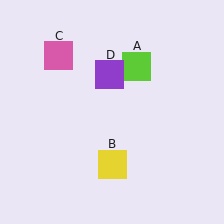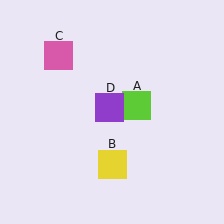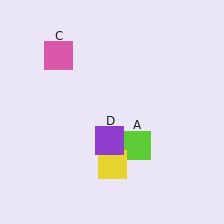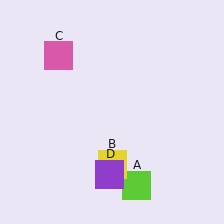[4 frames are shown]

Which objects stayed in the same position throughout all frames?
Yellow square (object B) and pink square (object C) remained stationary.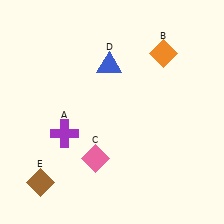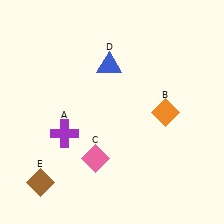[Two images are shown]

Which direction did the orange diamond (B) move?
The orange diamond (B) moved down.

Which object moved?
The orange diamond (B) moved down.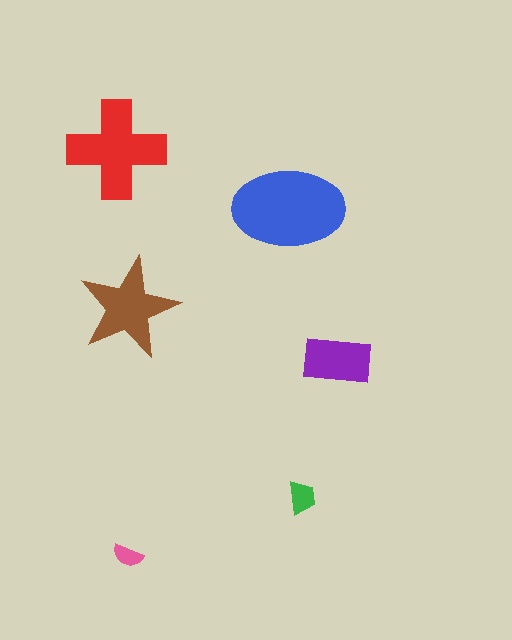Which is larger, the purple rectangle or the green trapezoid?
The purple rectangle.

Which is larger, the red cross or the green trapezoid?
The red cross.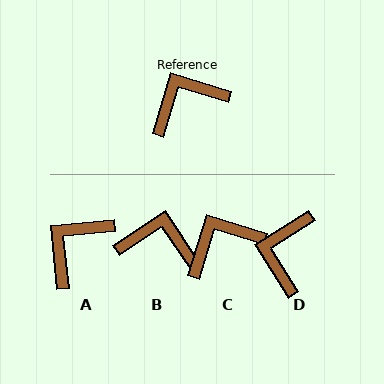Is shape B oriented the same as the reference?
No, it is off by about 39 degrees.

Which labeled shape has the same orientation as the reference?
C.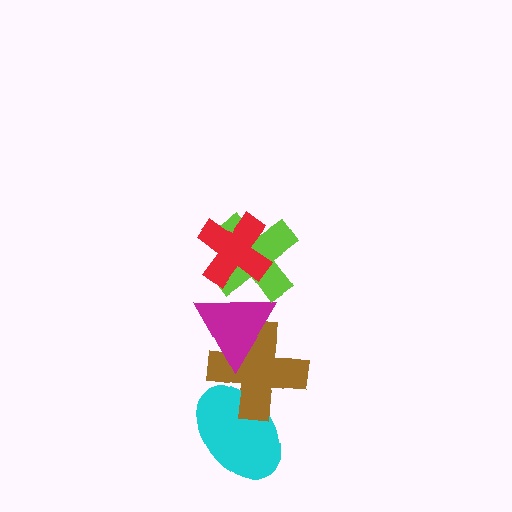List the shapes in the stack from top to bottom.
From top to bottom: the red cross, the lime cross, the magenta triangle, the brown cross, the cyan ellipse.